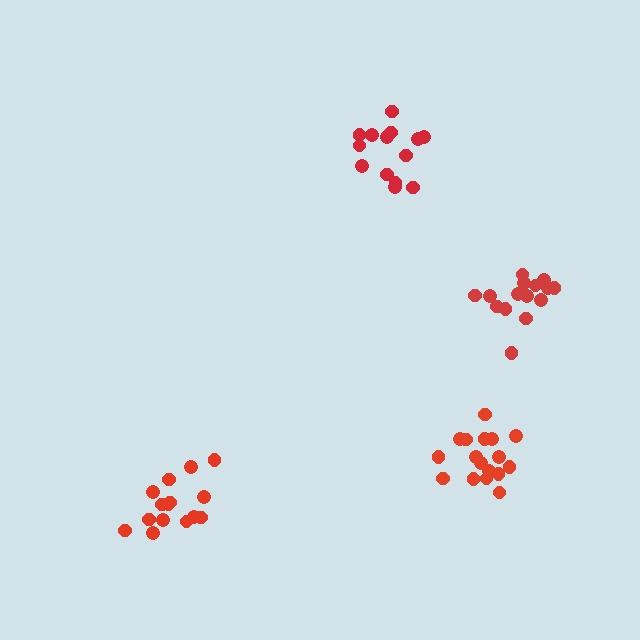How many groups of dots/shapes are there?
There are 4 groups.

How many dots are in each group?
Group 1: 17 dots, Group 2: 15 dots, Group 3: 14 dots, Group 4: 15 dots (61 total).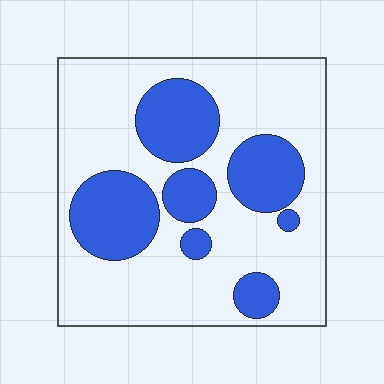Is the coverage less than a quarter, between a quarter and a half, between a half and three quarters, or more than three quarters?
Between a quarter and a half.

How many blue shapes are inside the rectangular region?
7.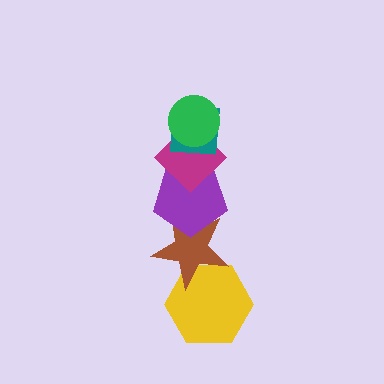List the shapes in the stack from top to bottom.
From top to bottom: the green circle, the teal square, the magenta diamond, the purple pentagon, the brown star, the yellow hexagon.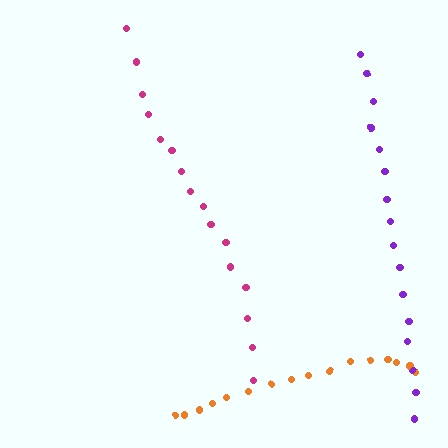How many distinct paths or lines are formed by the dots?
There are 3 distinct paths.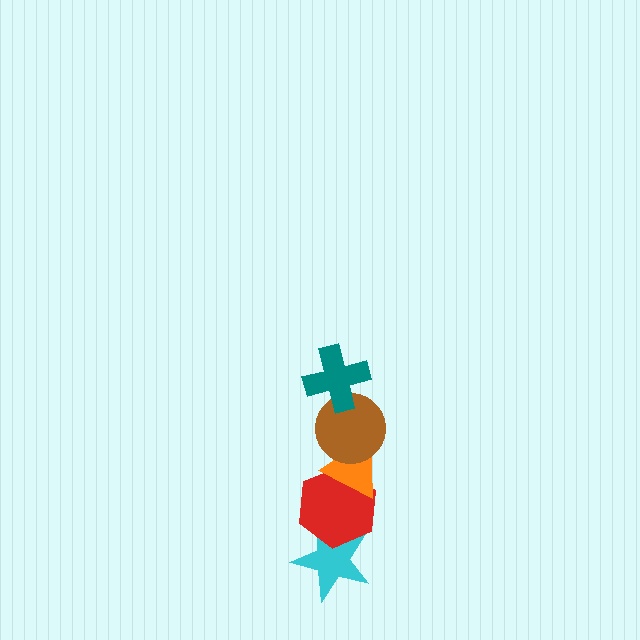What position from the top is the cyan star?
The cyan star is 5th from the top.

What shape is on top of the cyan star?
The red hexagon is on top of the cyan star.